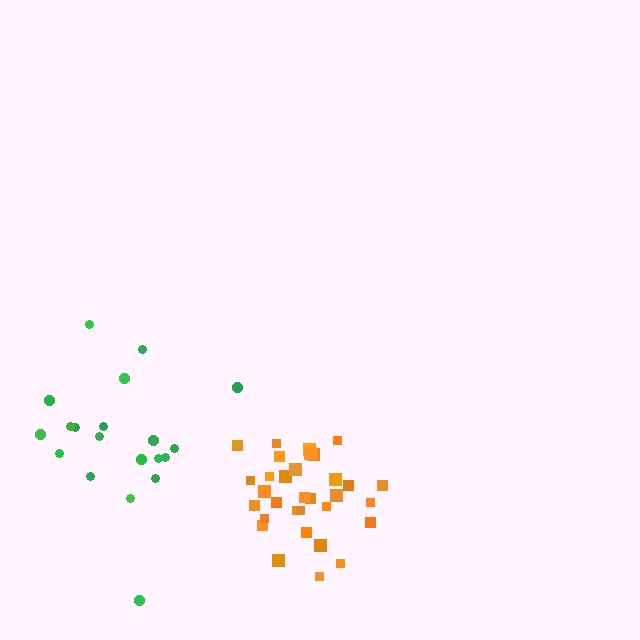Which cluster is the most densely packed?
Orange.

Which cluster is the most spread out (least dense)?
Green.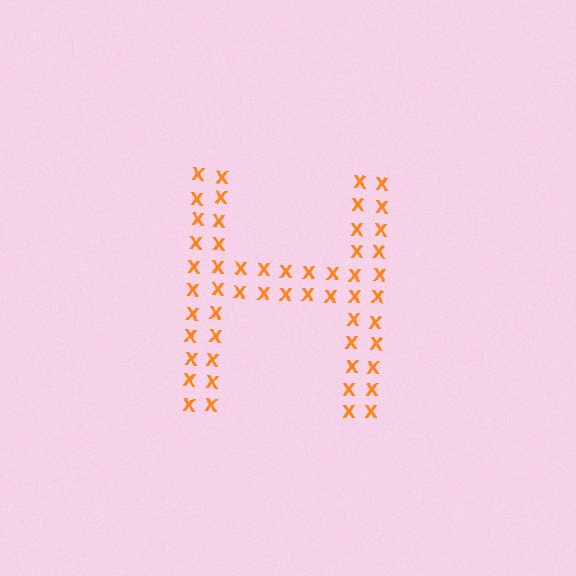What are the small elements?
The small elements are letter X's.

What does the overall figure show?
The overall figure shows the letter H.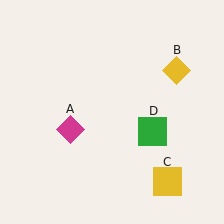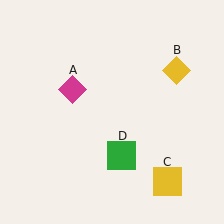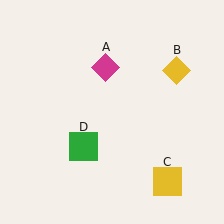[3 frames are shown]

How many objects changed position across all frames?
2 objects changed position: magenta diamond (object A), green square (object D).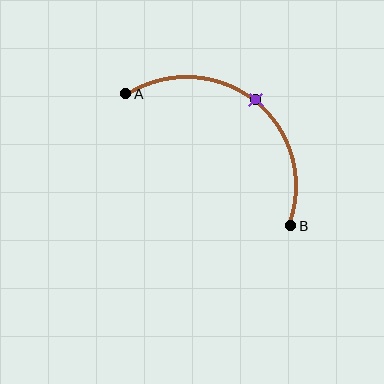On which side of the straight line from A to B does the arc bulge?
The arc bulges above and to the right of the straight line connecting A and B.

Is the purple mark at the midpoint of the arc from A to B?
Yes. The purple mark lies on the arc at equal arc-length from both A and B — it is the arc midpoint.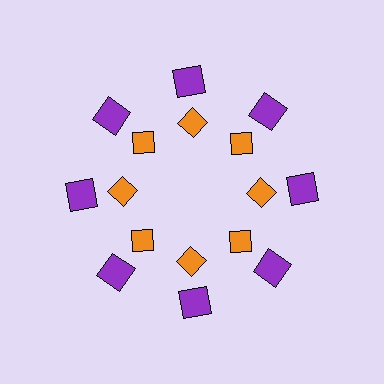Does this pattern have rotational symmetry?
Yes, this pattern has 8-fold rotational symmetry. It looks the same after rotating 45 degrees around the center.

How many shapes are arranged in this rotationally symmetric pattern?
There are 16 shapes, arranged in 8 groups of 2.